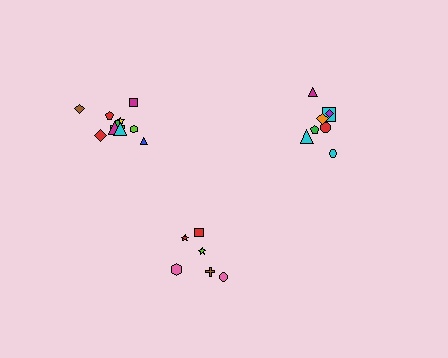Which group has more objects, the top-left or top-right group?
The top-left group.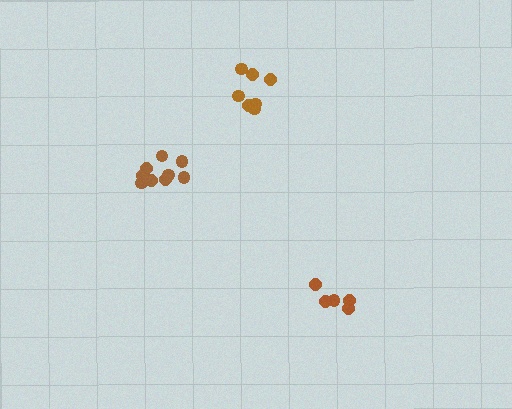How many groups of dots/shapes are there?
There are 3 groups.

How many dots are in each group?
Group 1: 10 dots, Group 2: 7 dots, Group 3: 5 dots (22 total).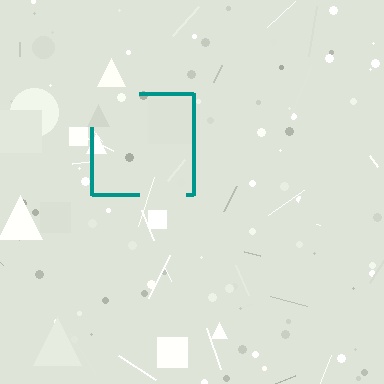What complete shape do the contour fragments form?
The contour fragments form a square.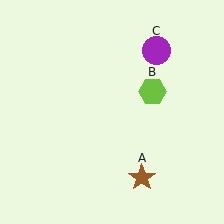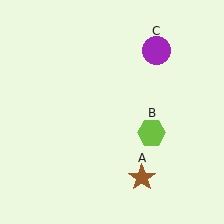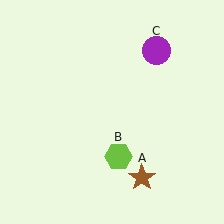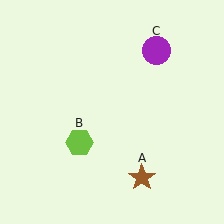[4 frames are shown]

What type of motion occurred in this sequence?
The lime hexagon (object B) rotated clockwise around the center of the scene.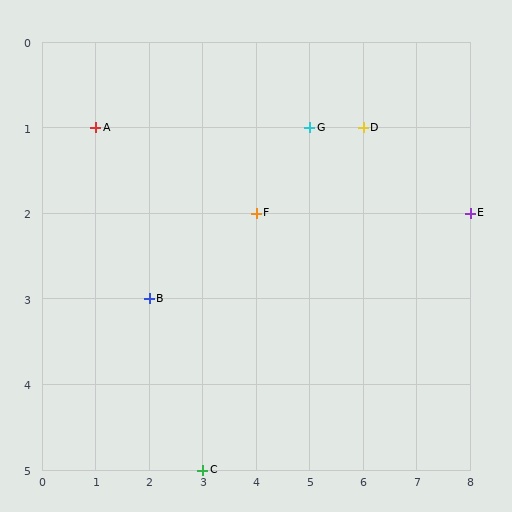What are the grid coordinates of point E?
Point E is at grid coordinates (8, 2).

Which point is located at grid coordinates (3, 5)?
Point C is at (3, 5).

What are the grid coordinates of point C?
Point C is at grid coordinates (3, 5).